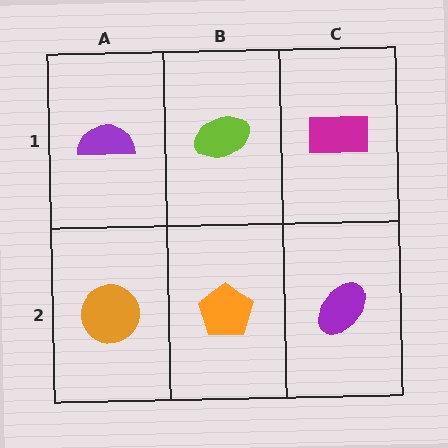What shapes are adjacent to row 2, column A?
A purple semicircle (row 1, column A), an orange pentagon (row 2, column B).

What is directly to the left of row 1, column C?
A lime ellipse.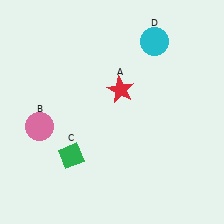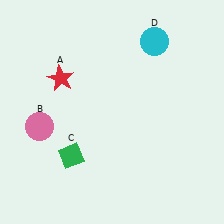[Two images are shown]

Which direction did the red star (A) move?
The red star (A) moved left.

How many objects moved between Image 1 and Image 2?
1 object moved between the two images.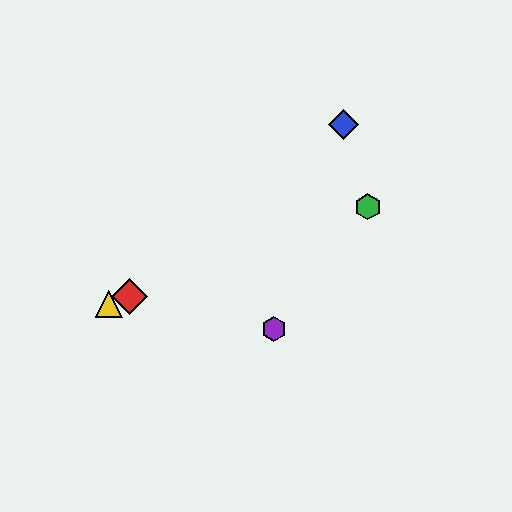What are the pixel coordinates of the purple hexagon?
The purple hexagon is at (274, 329).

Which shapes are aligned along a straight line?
The red diamond, the green hexagon, the yellow triangle are aligned along a straight line.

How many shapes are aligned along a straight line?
3 shapes (the red diamond, the green hexagon, the yellow triangle) are aligned along a straight line.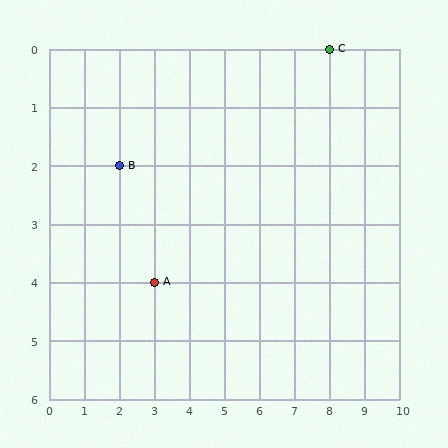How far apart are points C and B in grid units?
Points C and B are 6 columns and 2 rows apart (about 6.3 grid units diagonally).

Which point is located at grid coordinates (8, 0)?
Point C is at (8, 0).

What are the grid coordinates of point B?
Point B is at grid coordinates (2, 2).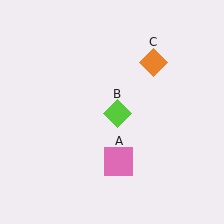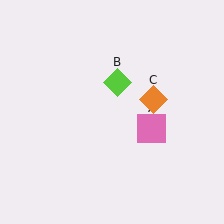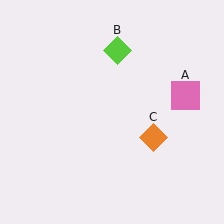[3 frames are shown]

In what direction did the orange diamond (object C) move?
The orange diamond (object C) moved down.